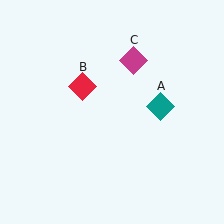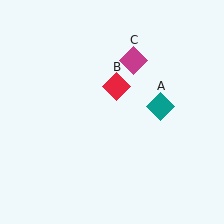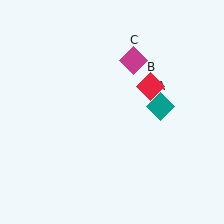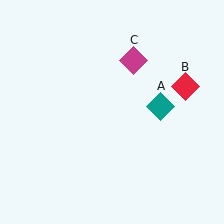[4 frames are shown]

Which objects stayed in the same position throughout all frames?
Teal diamond (object A) and magenta diamond (object C) remained stationary.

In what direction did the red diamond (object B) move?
The red diamond (object B) moved right.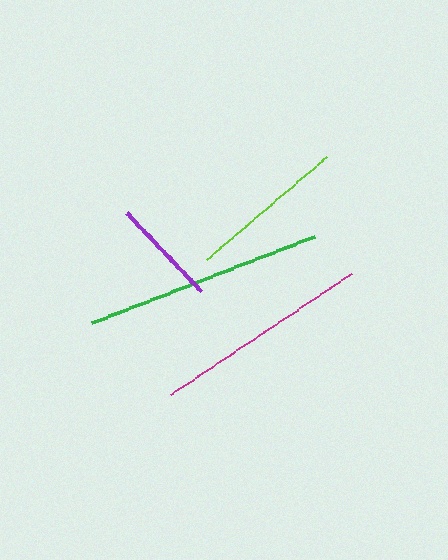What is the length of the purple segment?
The purple segment is approximately 109 pixels long.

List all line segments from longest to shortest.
From longest to shortest: green, magenta, lime, purple.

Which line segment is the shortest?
The purple line is the shortest at approximately 109 pixels.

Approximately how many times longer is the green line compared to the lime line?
The green line is approximately 1.5 times the length of the lime line.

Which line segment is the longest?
The green line is the longest at approximately 240 pixels.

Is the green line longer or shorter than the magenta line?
The green line is longer than the magenta line.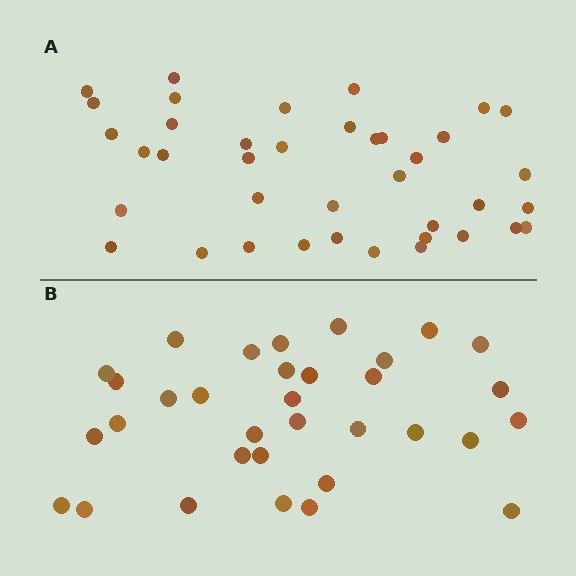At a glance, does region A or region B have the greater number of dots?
Region A (the top region) has more dots.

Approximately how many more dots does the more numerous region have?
Region A has about 6 more dots than region B.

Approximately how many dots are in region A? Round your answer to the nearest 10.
About 40 dots. (The exact count is 39, which rounds to 40.)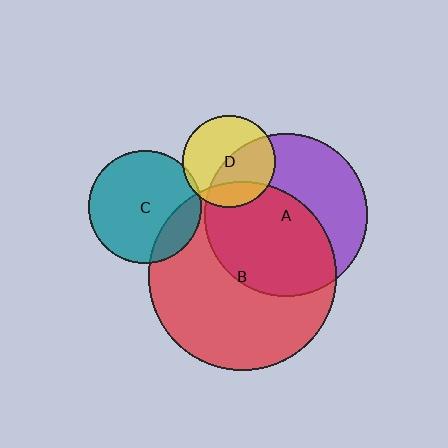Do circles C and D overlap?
Yes.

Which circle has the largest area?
Circle B (red).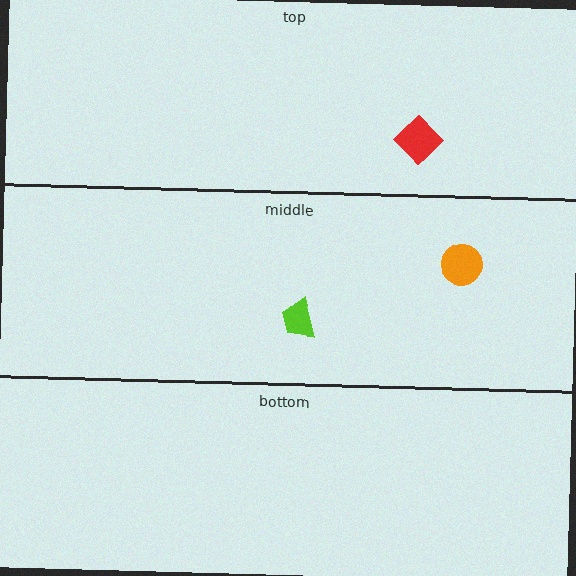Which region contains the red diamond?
The top region.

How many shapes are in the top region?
1.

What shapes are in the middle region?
The lime trapezoid, the orange circle.